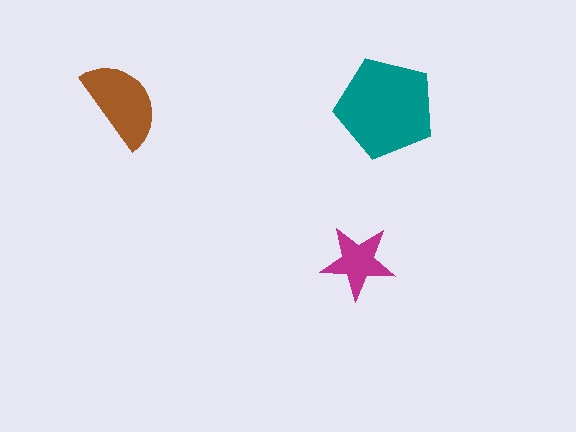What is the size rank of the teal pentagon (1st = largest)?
1st.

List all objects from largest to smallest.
The teal pentagon, the brown semicircle, the magenta star.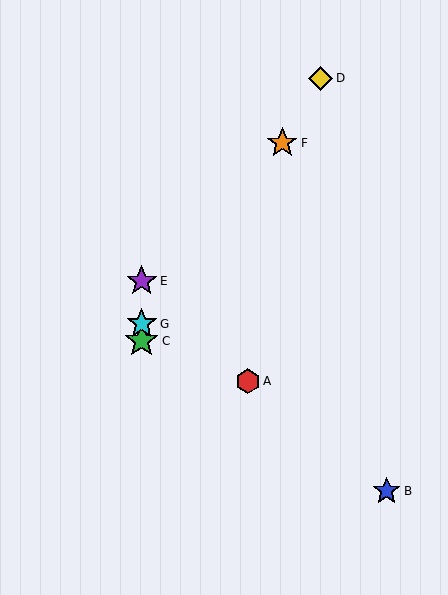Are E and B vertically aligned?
No, E is at x≈142 and B is at x≈387.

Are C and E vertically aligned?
Yes, both are at x≈142.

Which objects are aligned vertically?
Objects C, E, G are aligned vertically.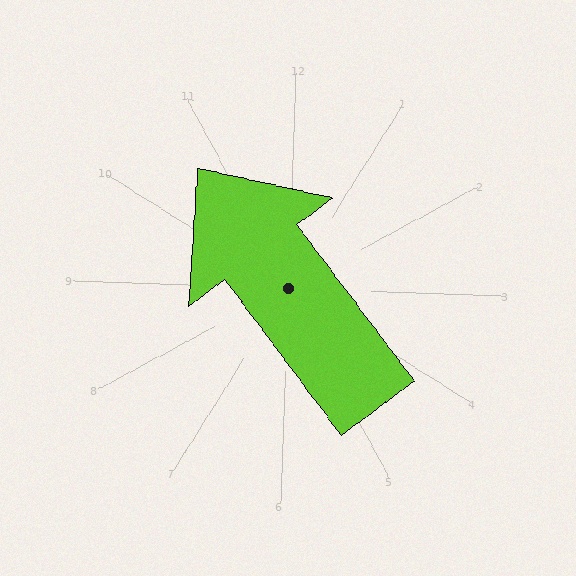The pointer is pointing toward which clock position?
Roughly 11 o'clock.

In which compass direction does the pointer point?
Northwest.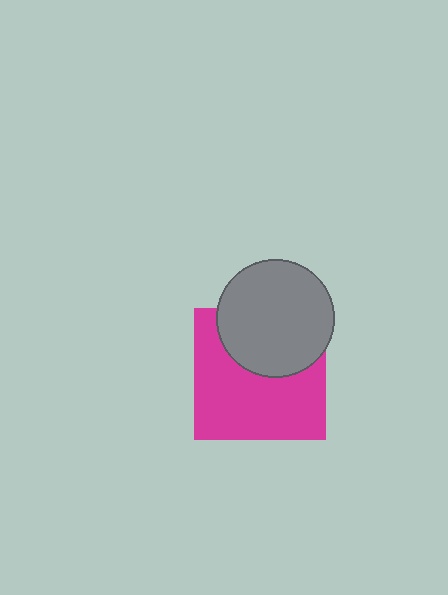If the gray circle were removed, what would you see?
You would see the complete magenta square.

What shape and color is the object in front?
The object in front is a gray circle.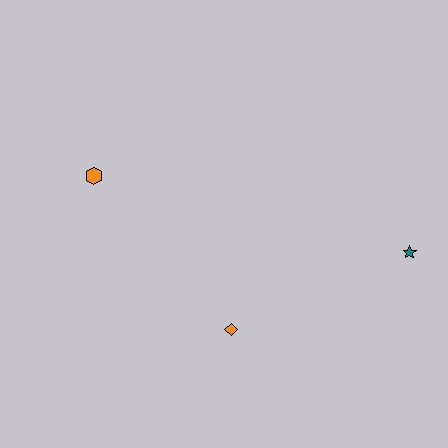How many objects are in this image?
There are 3 objects.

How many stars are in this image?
There is 1 star.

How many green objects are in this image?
There are no green objects.